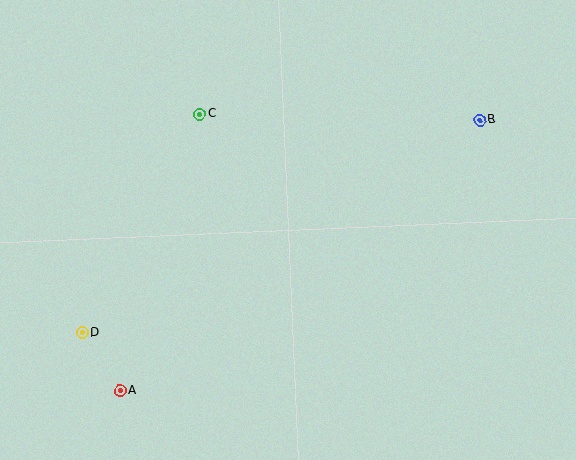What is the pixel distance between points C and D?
The distance between C and D is 249 pixels.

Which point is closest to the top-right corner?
Point B is closest to the top-right corner.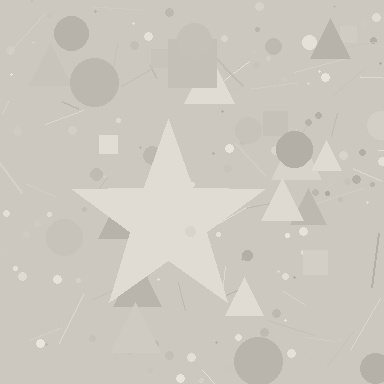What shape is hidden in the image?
A star is hidden in the image.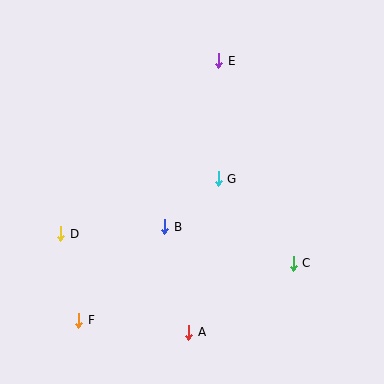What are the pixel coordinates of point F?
Point F is at (79, 320).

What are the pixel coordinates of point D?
Point D is at (61, 234).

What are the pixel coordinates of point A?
Point A is at (189, 332).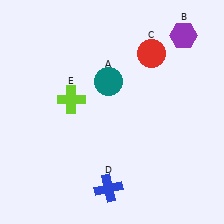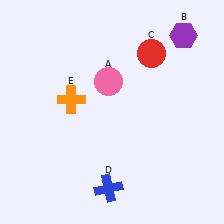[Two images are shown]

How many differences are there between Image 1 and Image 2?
There are 2 differences between the two images.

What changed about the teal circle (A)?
In Image 1, A is teal. In Image 2, it changed to pink.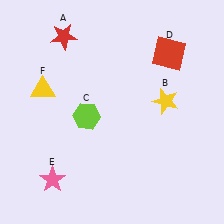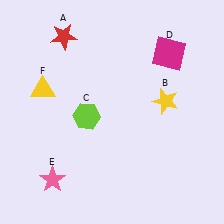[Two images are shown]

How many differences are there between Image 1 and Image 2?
There is 1 difference between the two images.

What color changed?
The square (D) changed from red in Image 1 to magenta in Image 2.